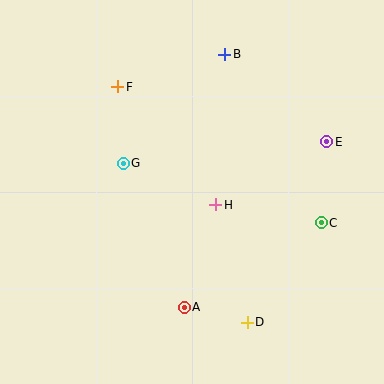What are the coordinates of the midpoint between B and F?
The midpoint between B and F is at (171, 71).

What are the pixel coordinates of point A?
Point A is at (184, 307).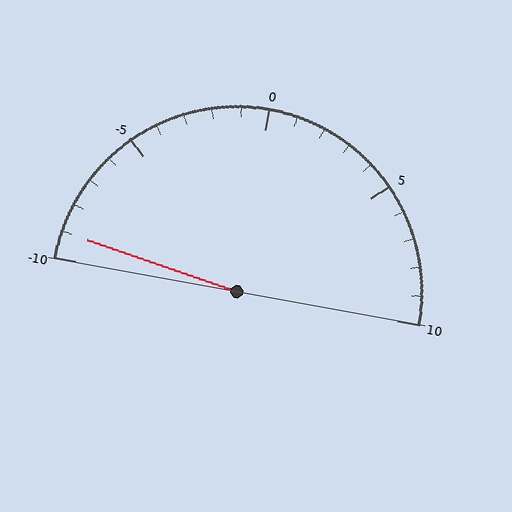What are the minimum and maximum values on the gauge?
The gauge ranges from -10 to 10.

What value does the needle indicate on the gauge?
The needle indicates approximately -9.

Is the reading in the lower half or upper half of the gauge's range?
The reading is in the lower half of the range (-10 to 10).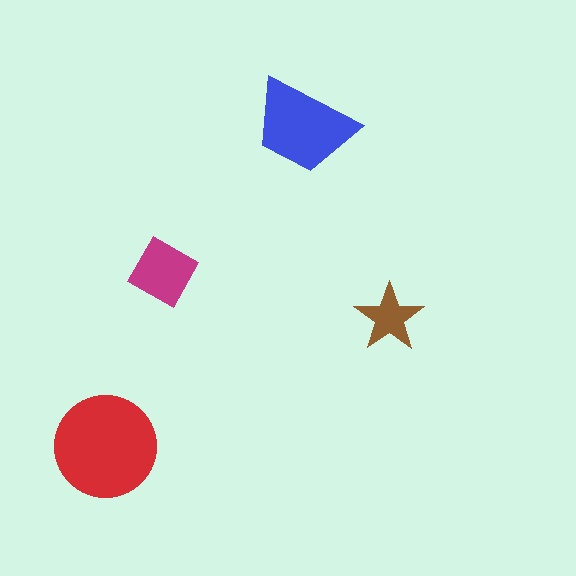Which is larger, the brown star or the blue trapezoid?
The blue trapezoid.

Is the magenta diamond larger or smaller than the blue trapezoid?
Smaller.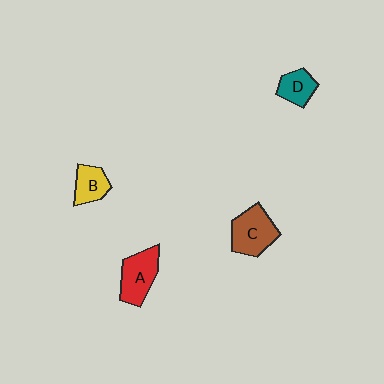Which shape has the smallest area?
Shape D (teal).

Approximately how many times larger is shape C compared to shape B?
Approximately 1.6 times.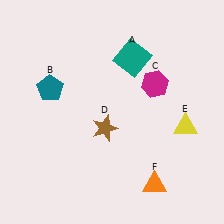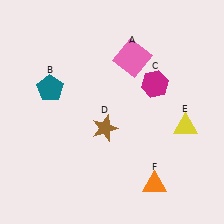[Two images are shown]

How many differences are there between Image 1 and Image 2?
There is 1 difference between the two images.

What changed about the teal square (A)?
In Image 1, A is teal. In Image 2, it changed to pink.